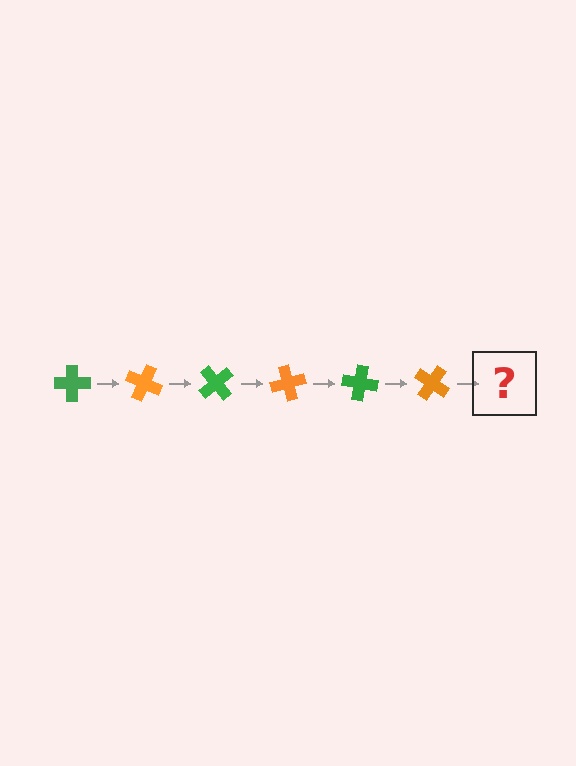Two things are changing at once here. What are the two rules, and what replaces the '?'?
The two rules are that it rotates 25 degrees each step and the color cycles through green and orange. The '?' should be a green cross, rotated 150 degrees from the start.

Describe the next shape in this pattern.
It should be a green cross, rotated 150 degrees from the start.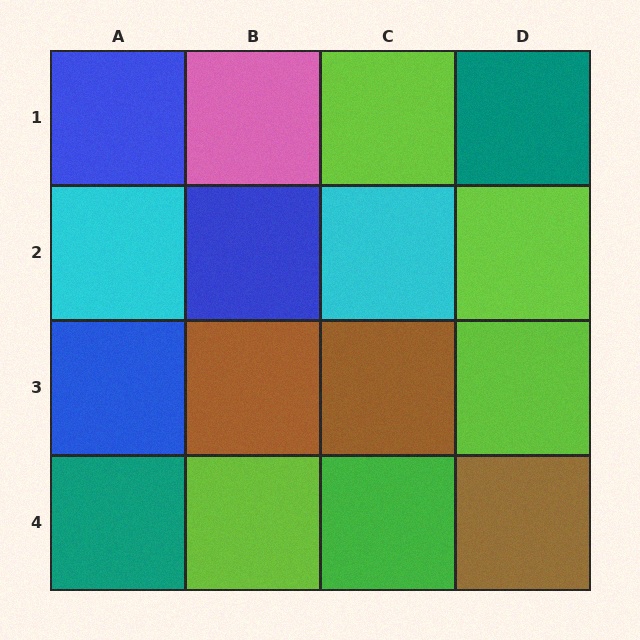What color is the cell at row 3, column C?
Brown.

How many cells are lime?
4 cells are lime.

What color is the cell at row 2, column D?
Lime.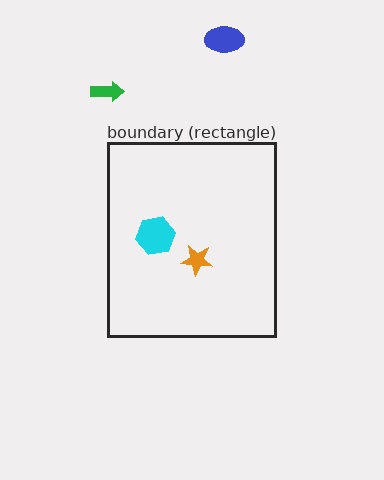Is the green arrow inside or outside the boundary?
Outside.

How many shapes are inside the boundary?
2 inside, 2 outside.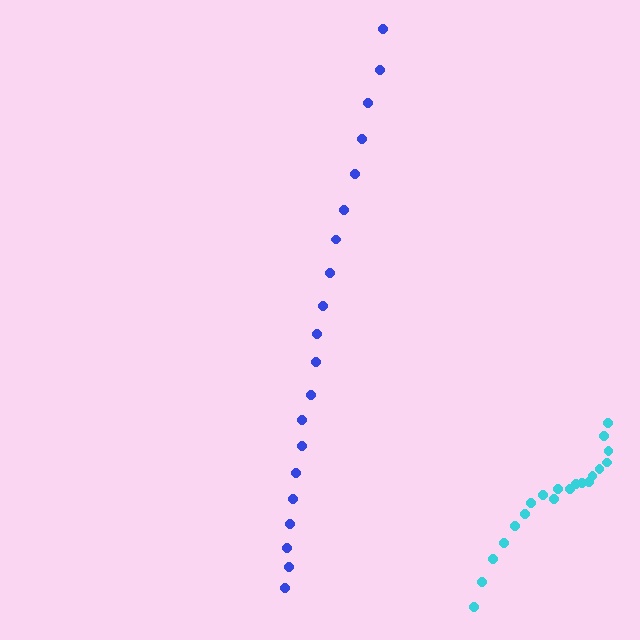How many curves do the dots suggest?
There are 2 distinct paths.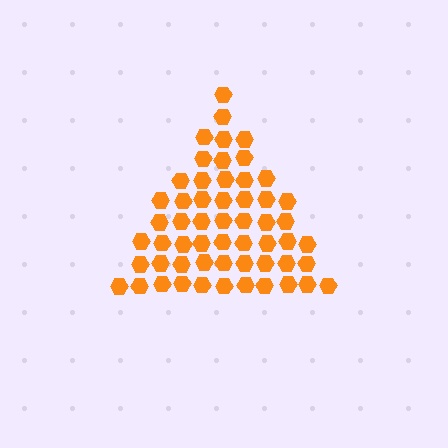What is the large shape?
The large shape is a triangle.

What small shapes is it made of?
It is made of small hexagons.